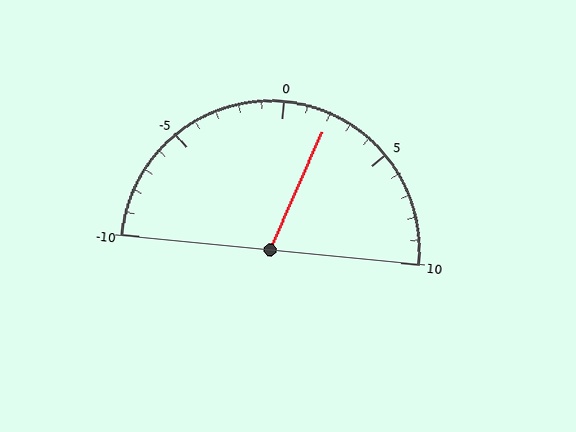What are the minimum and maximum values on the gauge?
The gauge ranges from -10 to 10.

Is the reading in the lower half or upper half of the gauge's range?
The reading is in the upper half of the range (-10 to 10).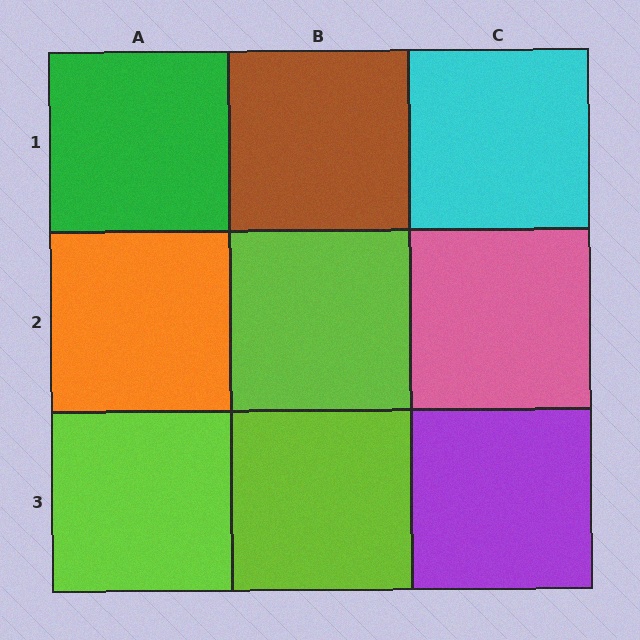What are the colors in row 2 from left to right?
Orange, lime, pink.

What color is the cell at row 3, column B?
Lime.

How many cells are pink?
1 cell is pink.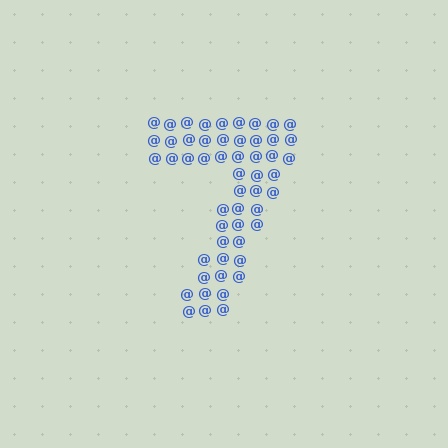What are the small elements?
The small elements are at signs.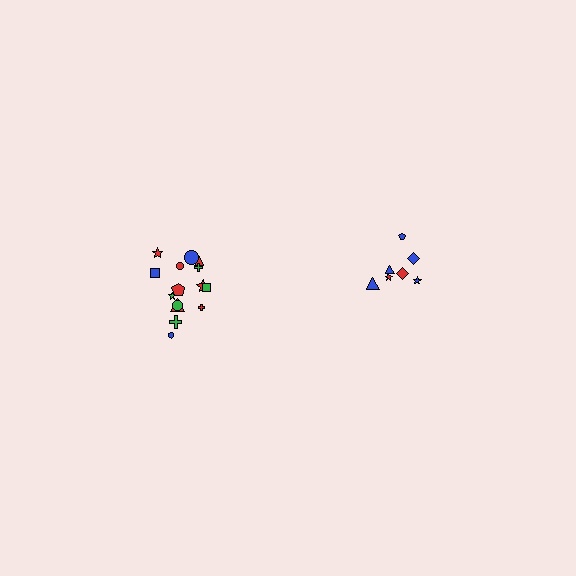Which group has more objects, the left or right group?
The left group.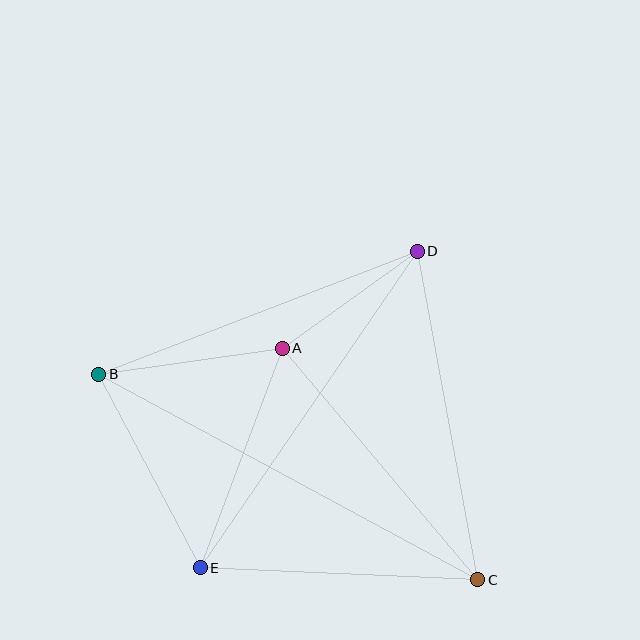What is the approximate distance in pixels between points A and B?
The distance between A and B is approximately 185 pixels.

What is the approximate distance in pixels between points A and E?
The distance between A and E is approximately 234 pixels.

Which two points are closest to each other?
Points A and D are closest to each other.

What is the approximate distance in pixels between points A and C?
The distance between A and C is approximately 303 pixels.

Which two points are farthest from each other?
Points B and C are farthest from each other.